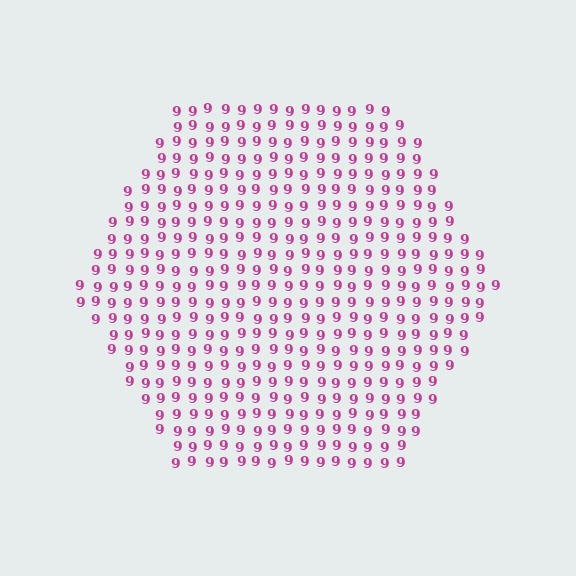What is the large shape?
The large shape is a hexagon.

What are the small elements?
The small elements are digit 9's.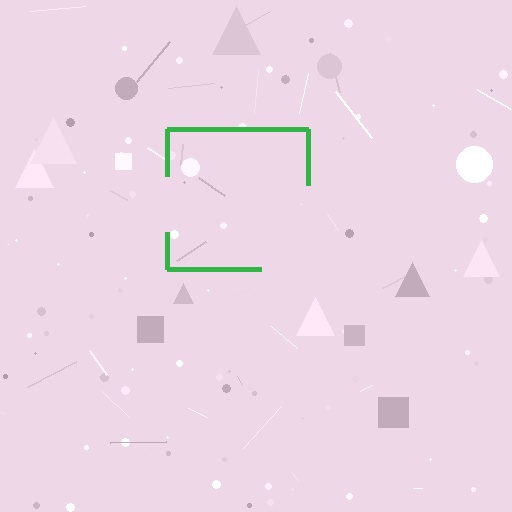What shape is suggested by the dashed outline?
The dashed outline suggests a square.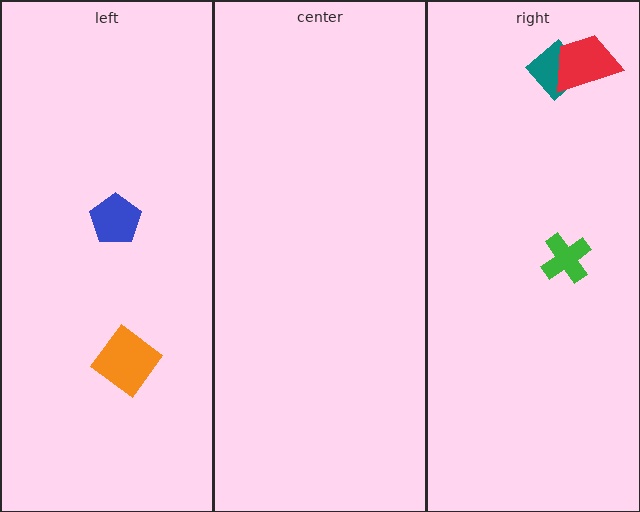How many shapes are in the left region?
2.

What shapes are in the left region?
The blue pentagon, the orange diamond.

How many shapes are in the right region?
3.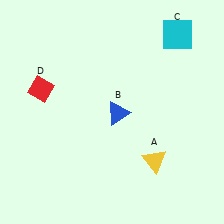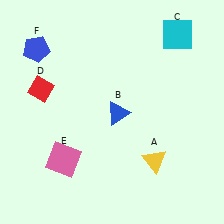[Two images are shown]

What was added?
A pink square (E), a blue pentagon (F) were added in Image 2.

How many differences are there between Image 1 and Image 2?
There are 2 differences between the two images.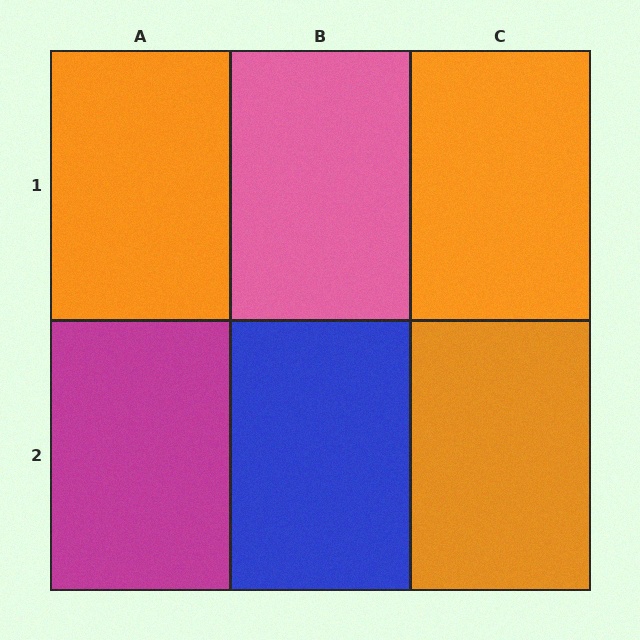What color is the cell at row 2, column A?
Magenta.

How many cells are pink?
1 cell is pink.